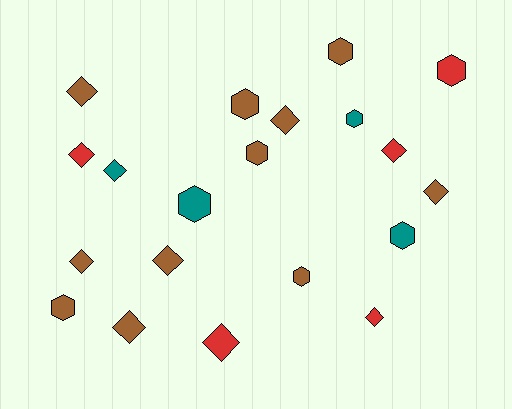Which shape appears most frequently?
Diamond, with 11 objects.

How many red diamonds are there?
There are 4 red diamonds.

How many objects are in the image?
There are 20 objects.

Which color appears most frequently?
Brown, with 11 objects.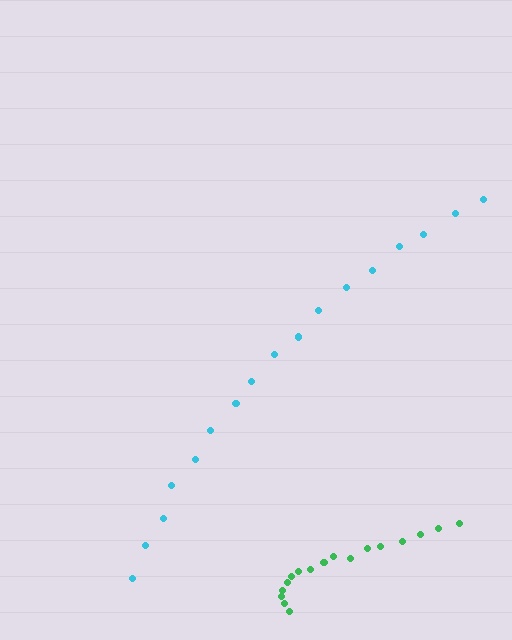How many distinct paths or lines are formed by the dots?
There are 2 distinct paths.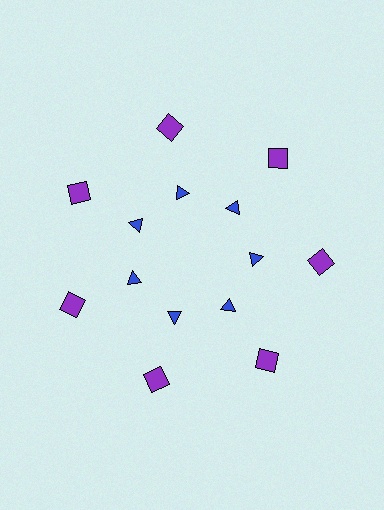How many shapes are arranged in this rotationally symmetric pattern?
There are 14 shapes, arranged in 7 groups of 2.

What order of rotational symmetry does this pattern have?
This pattern has 7-fold rotational symmetry.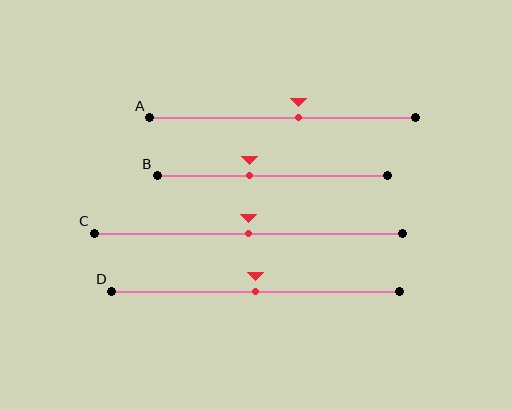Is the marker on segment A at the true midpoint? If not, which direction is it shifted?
No, the marker on segment A is shifted to the right by about 6% of the segment length.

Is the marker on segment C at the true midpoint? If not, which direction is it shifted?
Yes, the marker on segment C is at the true midpoint.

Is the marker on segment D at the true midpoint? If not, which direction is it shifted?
Yes, the marker on segment D is at the true midpoint.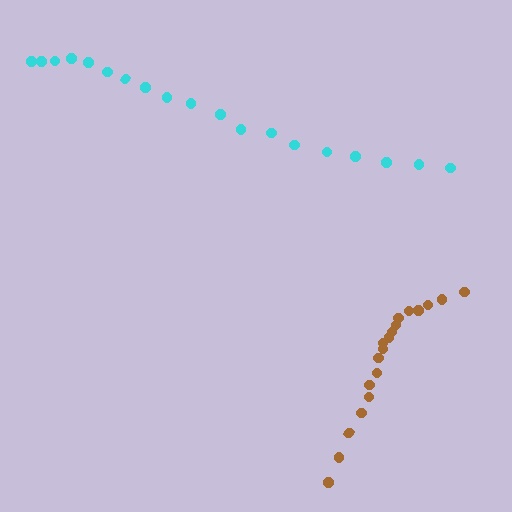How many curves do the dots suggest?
There are 2 distinct paths.